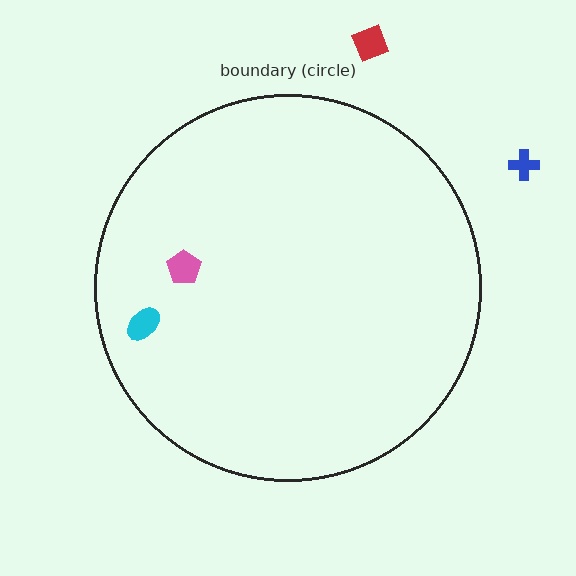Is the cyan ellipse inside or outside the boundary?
Inside.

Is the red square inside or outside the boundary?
Outside.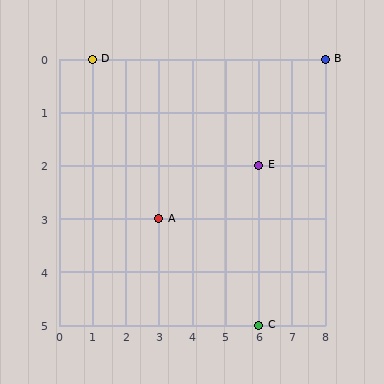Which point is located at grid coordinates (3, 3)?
Point A is at (3, 3).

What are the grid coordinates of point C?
Point C is at grid coordinates (6, 5).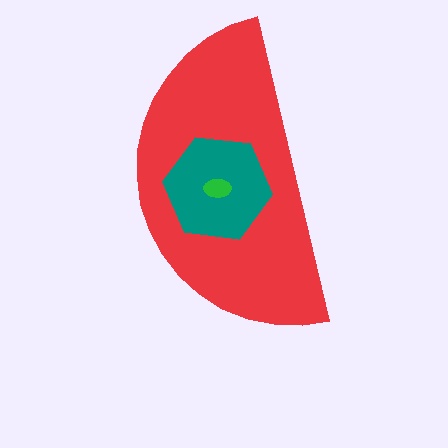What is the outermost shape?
The red semicircle.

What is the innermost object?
The green ellipse.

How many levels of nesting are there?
3.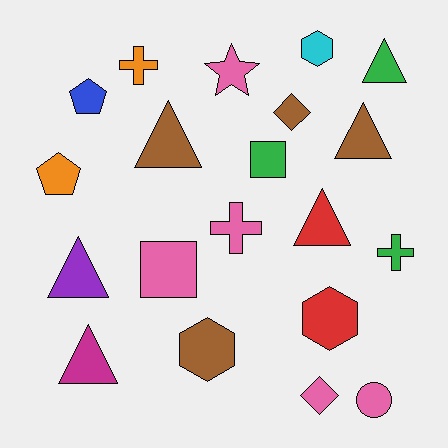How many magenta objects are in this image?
There is 1 magenta object.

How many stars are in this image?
There is 1 star.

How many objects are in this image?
There are 20 objects.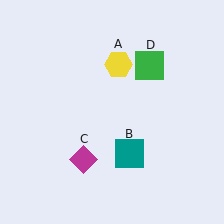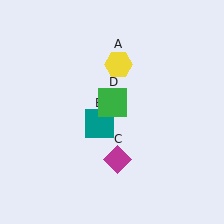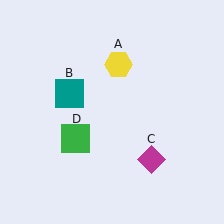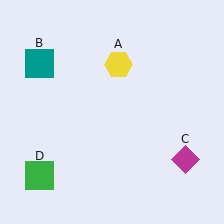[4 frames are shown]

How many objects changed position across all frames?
3 objects changed position: teal square (object B), magenta diamond (object C), green square (object D).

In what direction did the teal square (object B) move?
The teal square (object B) moved up and to the left.